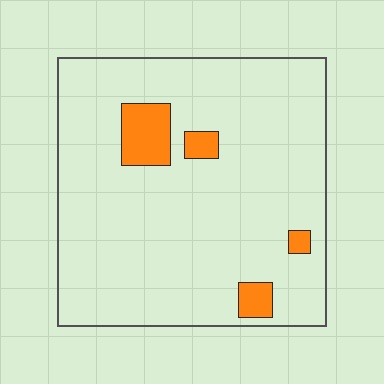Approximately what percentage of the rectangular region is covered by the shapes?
Approximately 10%.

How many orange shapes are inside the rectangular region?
4.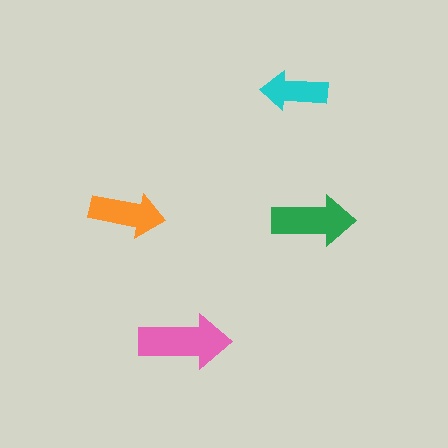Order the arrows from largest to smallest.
the pink one, the green one, the orange one, the cyan one.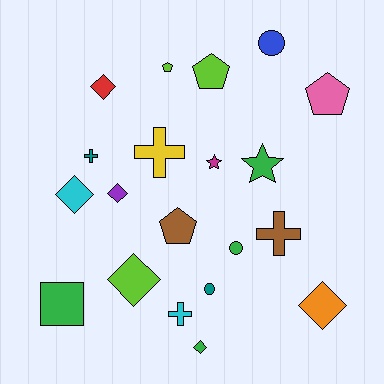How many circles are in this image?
There are 3 circles.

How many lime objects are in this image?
There are 3 lime objects.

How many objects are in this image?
There are 20 objects.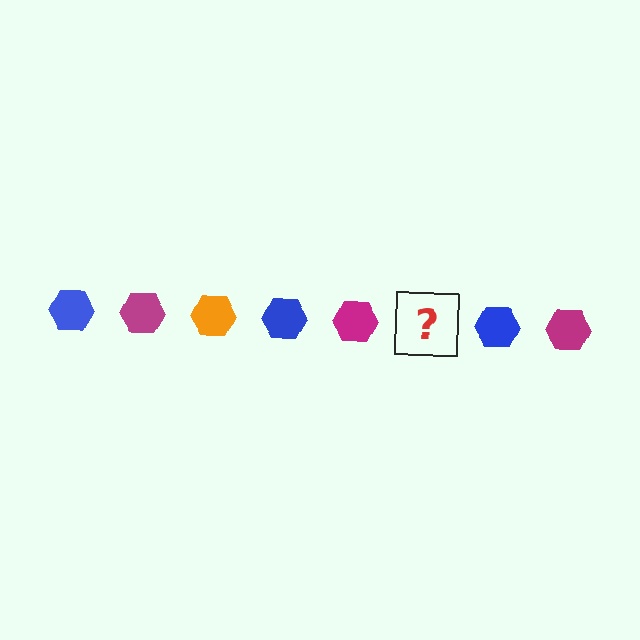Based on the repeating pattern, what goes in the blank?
The blank should be an orange hexagon.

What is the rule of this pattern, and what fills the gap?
The rule is that the pattern cycles through blue, magenta, orange hexagons. The gap should be filled with an orange hexagon.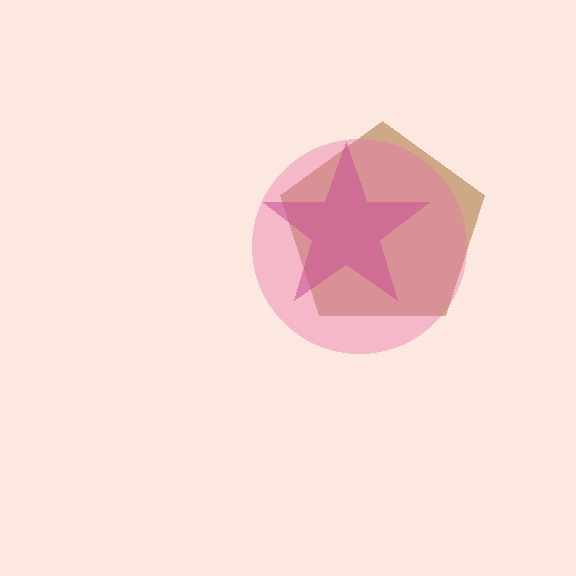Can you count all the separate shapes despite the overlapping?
Yes, there are 3 separate shapes.